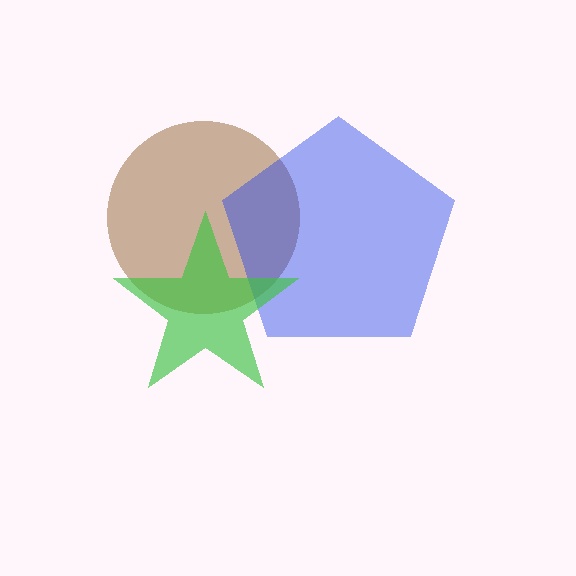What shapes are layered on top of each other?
The layered shapes are: a brown circle, a blue pentagon, a green star.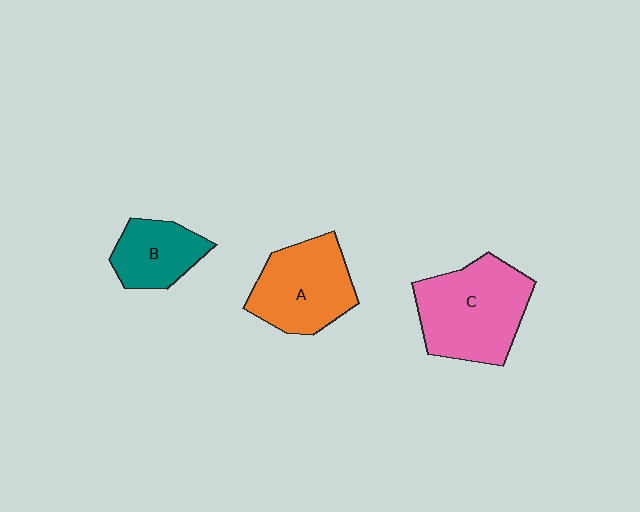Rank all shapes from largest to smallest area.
From largest to smallest: C (pink), A (orange), B (teal).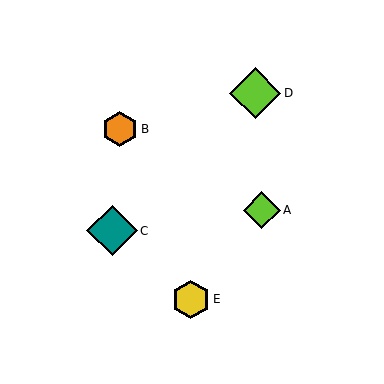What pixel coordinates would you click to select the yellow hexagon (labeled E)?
Click at (191, 299) to select the yellow hexagon E.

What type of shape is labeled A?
Shape A is a lime diamond.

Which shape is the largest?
The lime diamond (labeled D) is the largest.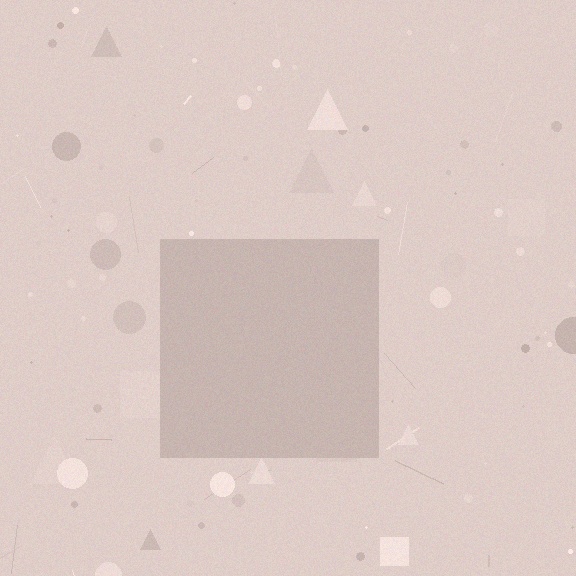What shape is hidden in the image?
A square is hidden in the image.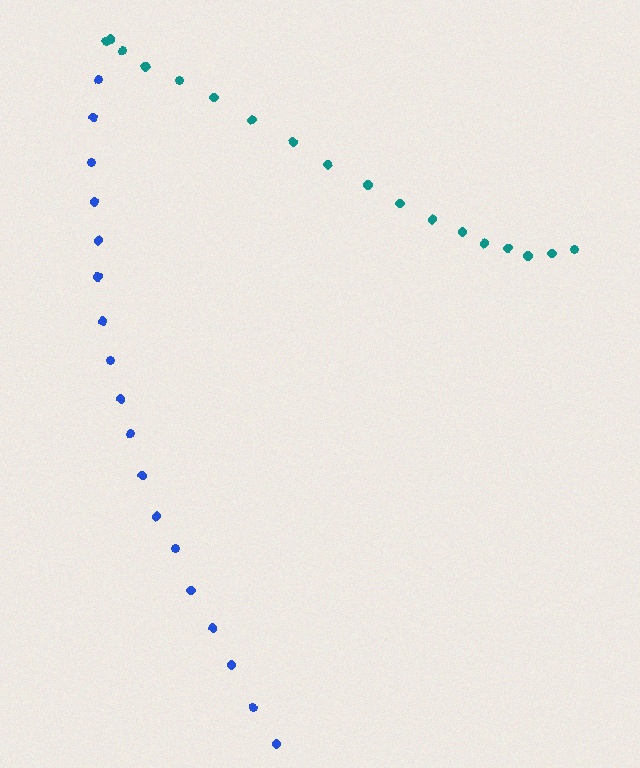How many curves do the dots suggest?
There are 2 distinct paths.